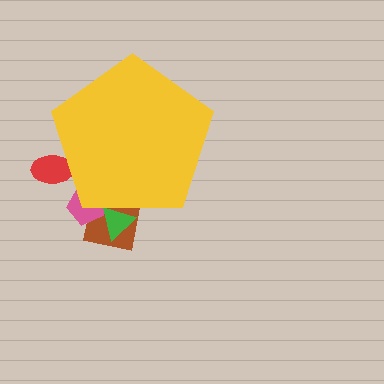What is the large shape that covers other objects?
A yellow pentagon.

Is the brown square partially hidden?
Yes, the brown square is partially hidden behind the yellow pentagon.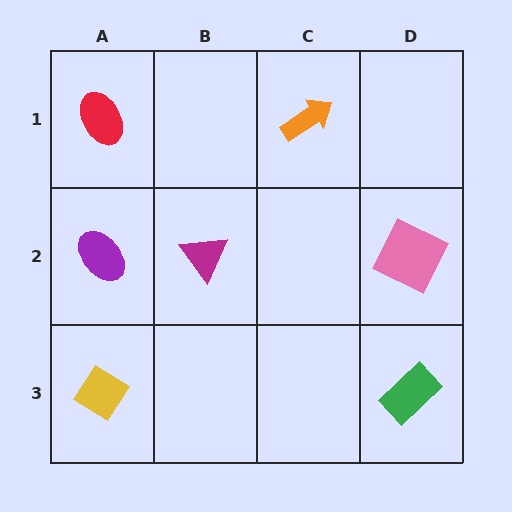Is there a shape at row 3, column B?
No, that cell is empty.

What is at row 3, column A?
A yellow diamond.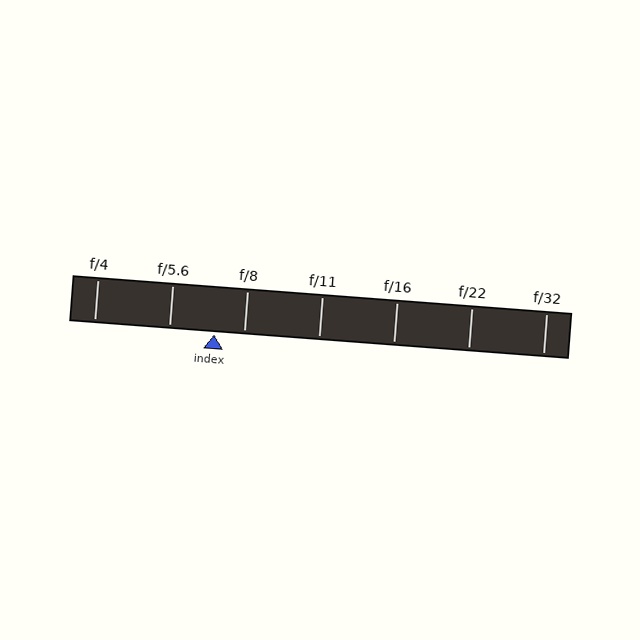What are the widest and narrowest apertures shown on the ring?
The widest aperture shown is f/4 and the narrowest is f/32.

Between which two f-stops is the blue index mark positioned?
The index mark is between f/5.6 and f/8.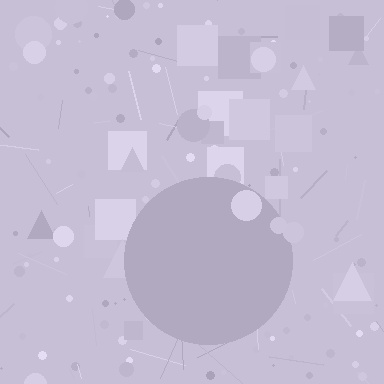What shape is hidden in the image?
A circle is hidden in the image.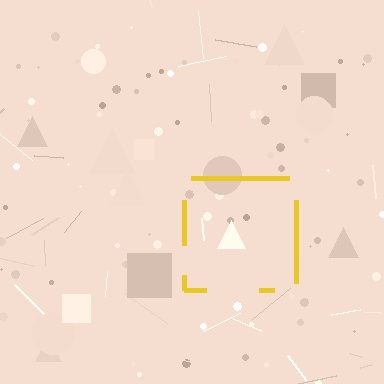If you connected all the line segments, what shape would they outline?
They would outline a square.